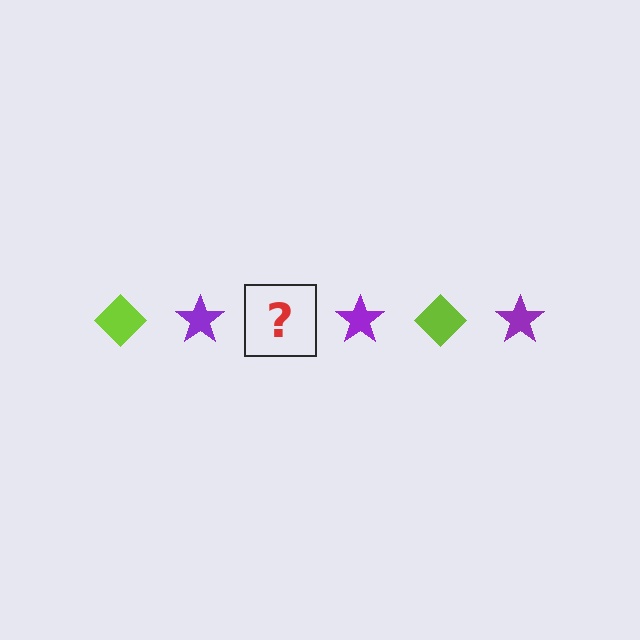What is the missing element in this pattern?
The missing element is a lime diamond.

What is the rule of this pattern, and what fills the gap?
The rule is that the pattern alternates between lime diamond and purple star. The gap should be filled with a lime diamond.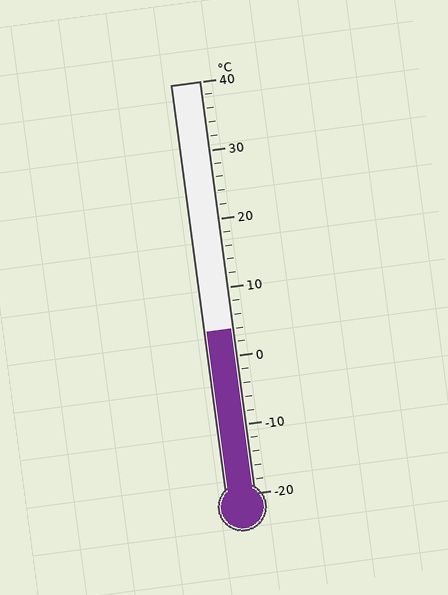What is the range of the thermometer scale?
The thermometer scale ranges from -20°C to 40°C.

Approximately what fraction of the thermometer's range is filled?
The thermometer is filled to approximately 40% of its range.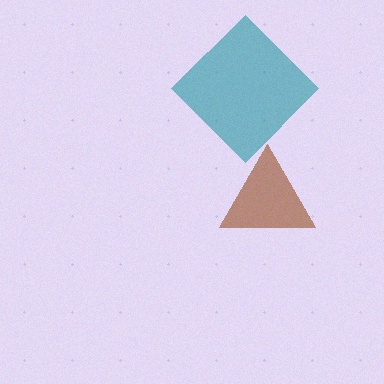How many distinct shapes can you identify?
There are 2 distinct shapes: a teal diamond, a brown triangle.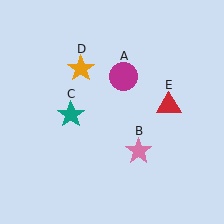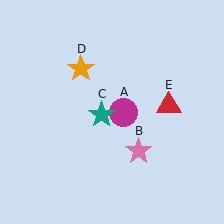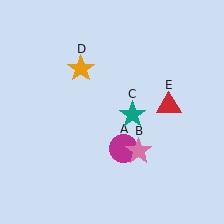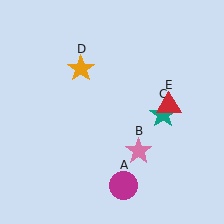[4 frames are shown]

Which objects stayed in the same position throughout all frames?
Pink star (object B) and orange star (object D) and red triangle (object E) remained stationary.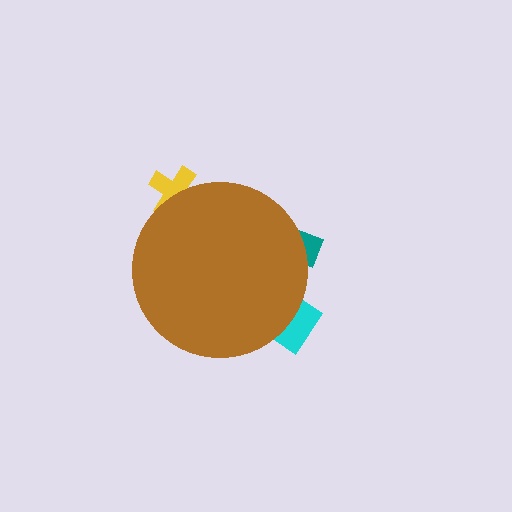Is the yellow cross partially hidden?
Yes, the yellow cross is partially hidden behind the brown circle.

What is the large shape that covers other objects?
A brown circle.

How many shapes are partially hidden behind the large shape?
3 shapes are partially hidden.